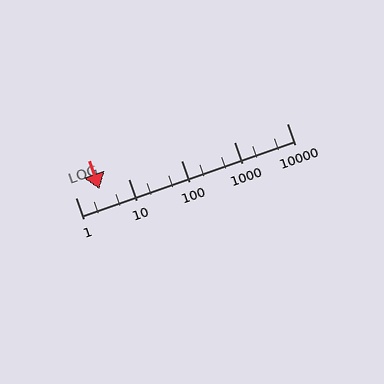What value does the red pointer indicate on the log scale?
The pointer indicates approximately 2.8.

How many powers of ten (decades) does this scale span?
The scale spans 4 decades, from 1 to 10000.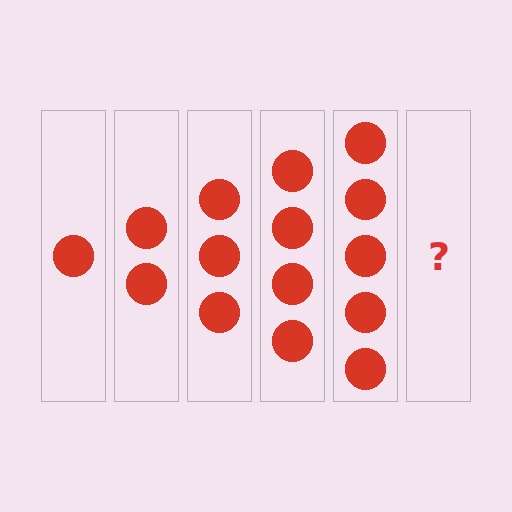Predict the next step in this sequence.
The next step is 6 circles.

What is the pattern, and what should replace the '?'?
The pattern is that each step adds one more circle. The '?' should be 6 circles.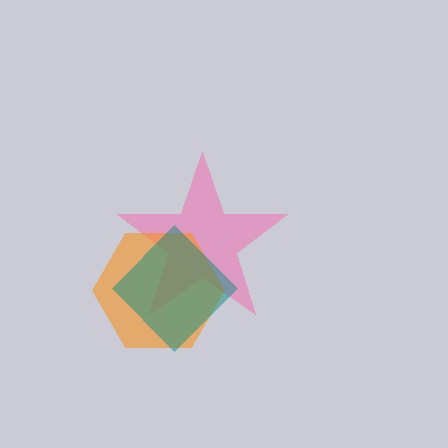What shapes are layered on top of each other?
The layered shapes are: a pink star, an orange hexagon, a teal diamond.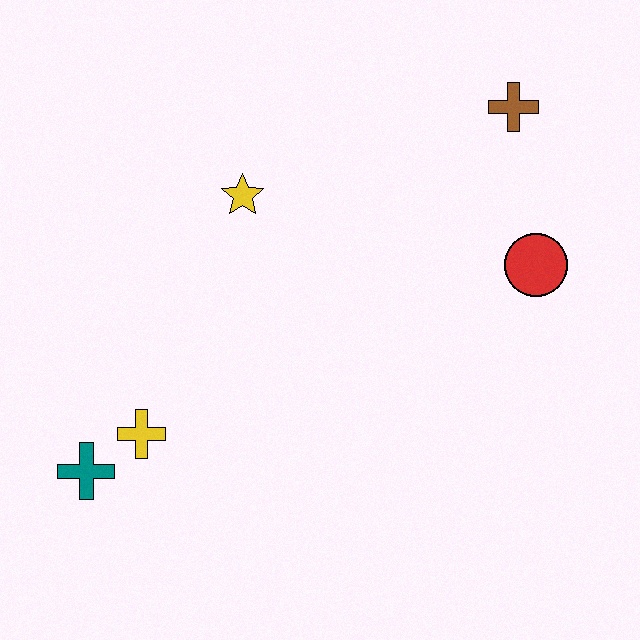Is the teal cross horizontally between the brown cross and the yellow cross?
No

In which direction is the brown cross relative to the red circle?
The brown cross is above the red circle.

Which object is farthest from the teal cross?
The brown cross is farthest from the teal cross.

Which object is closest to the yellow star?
The yellow cross is closest to the yellow star.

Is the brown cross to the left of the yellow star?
No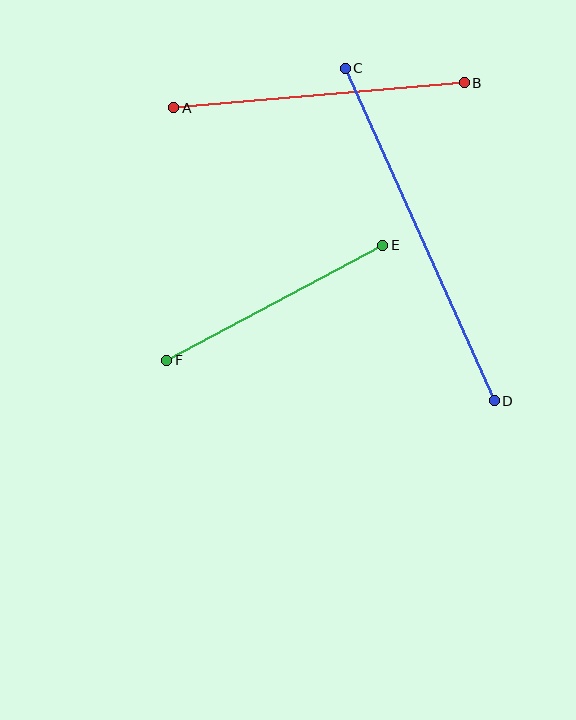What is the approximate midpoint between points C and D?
The midpoint is at approximately (420, 234) pixels.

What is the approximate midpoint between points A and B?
The midpoint is at approximately (319, 95) pixels.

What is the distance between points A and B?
The distance is approximately 291 pixels.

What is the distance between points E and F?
The distance is approximately 245 pixels.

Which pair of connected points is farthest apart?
Points C and D are farthest apart.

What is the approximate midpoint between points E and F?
The midpoint is at approximately (275, 303) pixels.